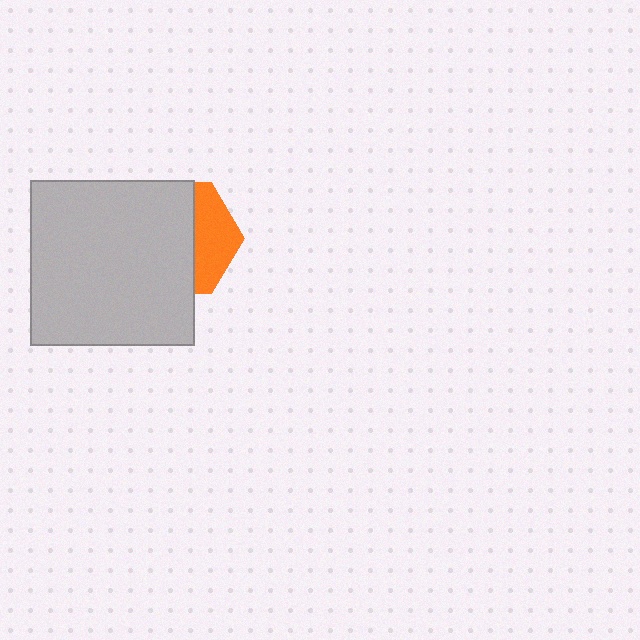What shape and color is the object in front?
The object in front is a light gray square.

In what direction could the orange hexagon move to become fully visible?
The orange hexagon could move right. That would shift it out from behind the light gray square entirely.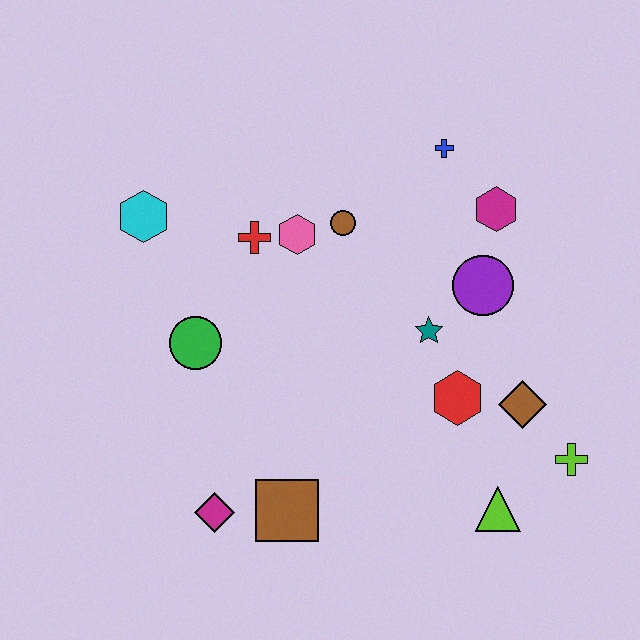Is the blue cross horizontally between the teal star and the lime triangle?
Yes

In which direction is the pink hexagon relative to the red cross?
The pink hexagon is to the right of the red cross.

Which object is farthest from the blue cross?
The magenta diamond is farthest from the blue cross.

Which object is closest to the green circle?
The red cross is closest to the green circle.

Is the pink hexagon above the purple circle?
Yes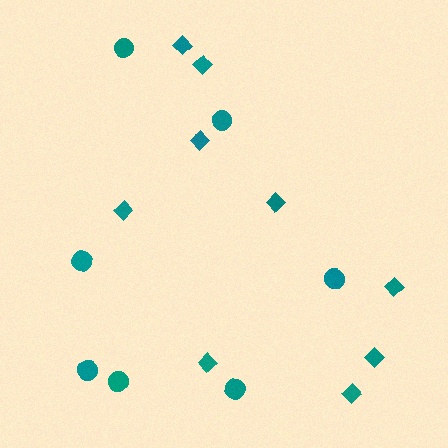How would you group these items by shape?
There are 2 groups: one group of diamonds (9) and one group of circles (7).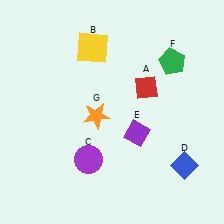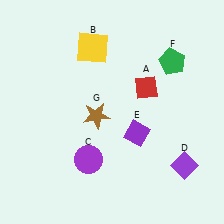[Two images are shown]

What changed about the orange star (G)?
In Image 1, G is orange. In Image 2, it changed to brown.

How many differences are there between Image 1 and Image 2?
There are 2 differences between the two images.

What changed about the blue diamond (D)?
In Image 1, D is blue. In Image 2, it changed to purple.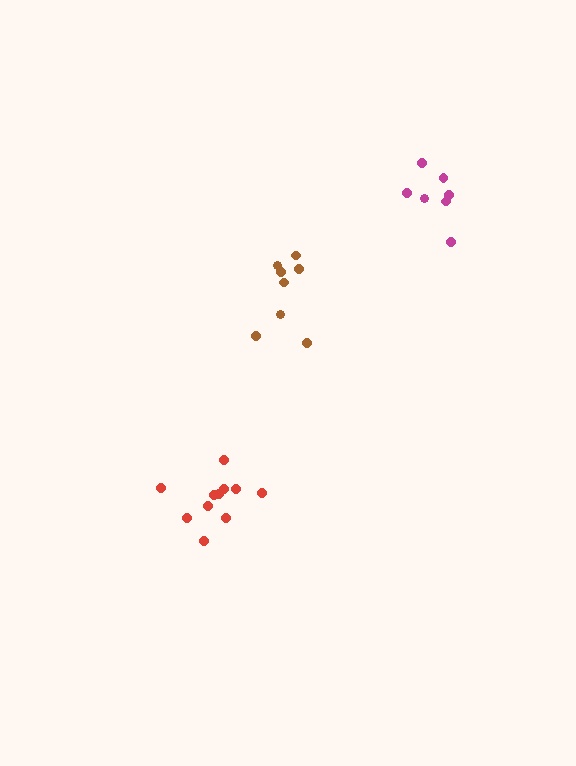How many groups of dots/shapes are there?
There are 3 groups.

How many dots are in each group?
Group 1: 11 dots, Group 2: 7 dots, Group 3: 8 dots (26 total).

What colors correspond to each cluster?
The clusters are colored: red, magenta, brown.